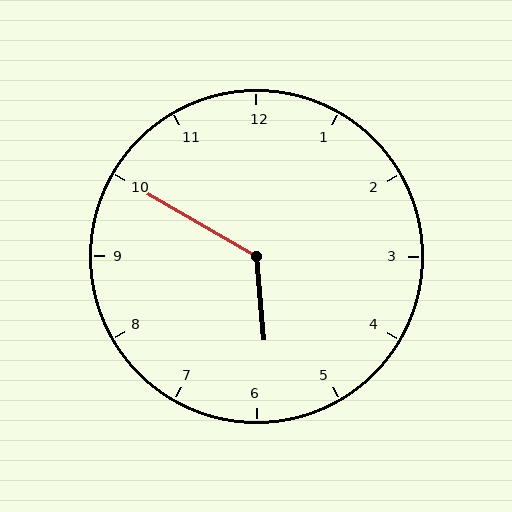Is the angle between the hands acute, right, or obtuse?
It is obtuse.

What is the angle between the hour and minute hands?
Approximately 125 degrees.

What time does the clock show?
5:50.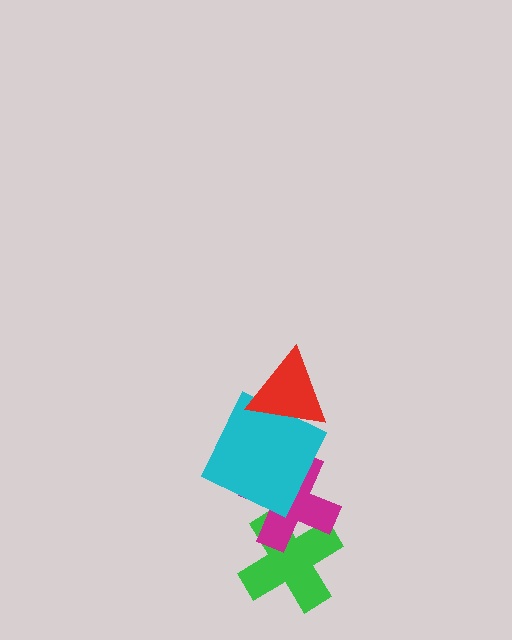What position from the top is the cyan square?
The cyan square is 2nd from the top.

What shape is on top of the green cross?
The magenta cross is on top of the green cross.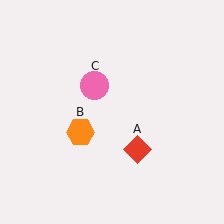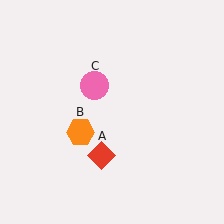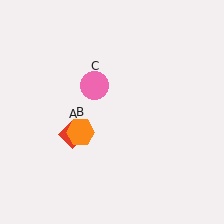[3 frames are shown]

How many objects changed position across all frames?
1 object changed position: red diamond (object A).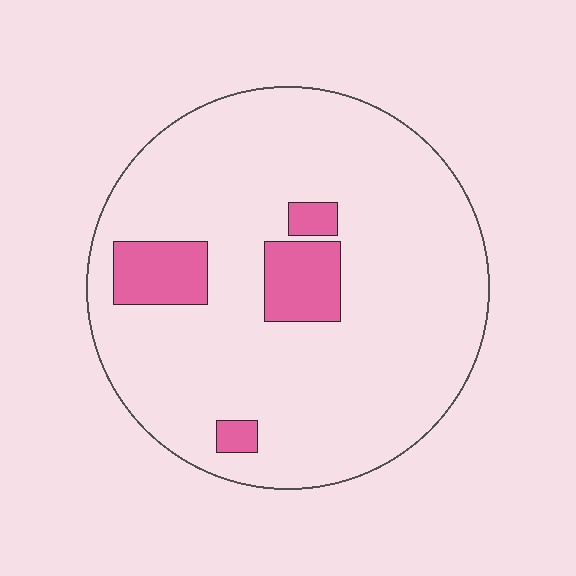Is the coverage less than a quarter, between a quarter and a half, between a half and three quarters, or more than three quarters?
Less than a quarter.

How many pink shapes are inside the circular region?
4.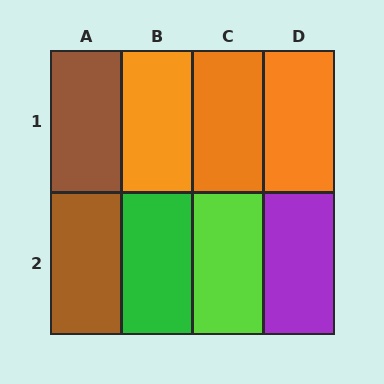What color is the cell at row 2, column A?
Brown.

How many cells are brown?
2 cells are brown.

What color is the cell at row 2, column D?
Purple.